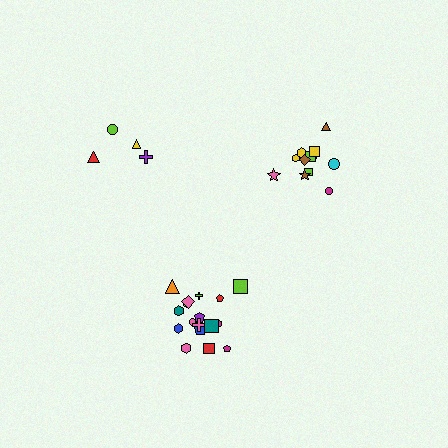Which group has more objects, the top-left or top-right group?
The top-right group.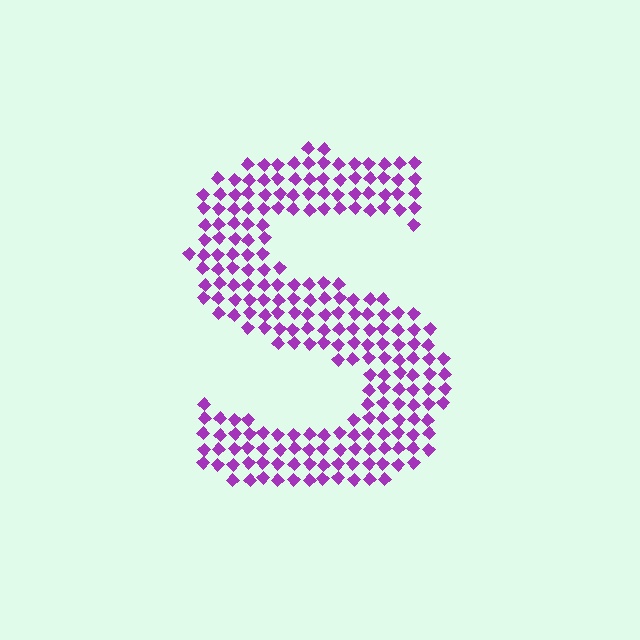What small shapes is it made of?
It is made of small diamonds.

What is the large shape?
The large shape is the letter S.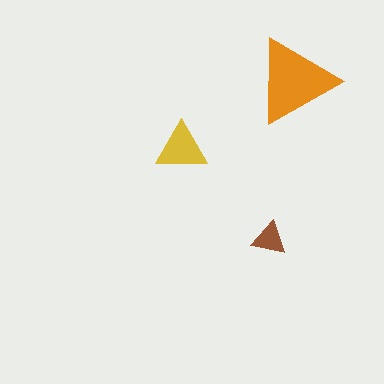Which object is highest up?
The orange triangle is topmost.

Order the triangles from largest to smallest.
the orange one, the yellow one, the brown one.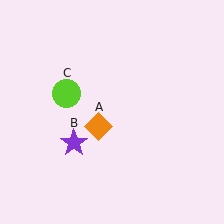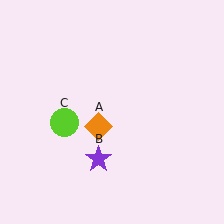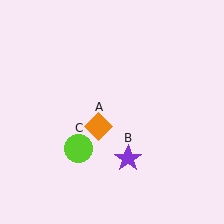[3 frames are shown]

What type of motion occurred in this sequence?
The purple star (object B), lime circle (object C) rotated counterclockwise around the center of the scene.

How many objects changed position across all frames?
2 objects changed position: purple star (object B), lime circle (object C).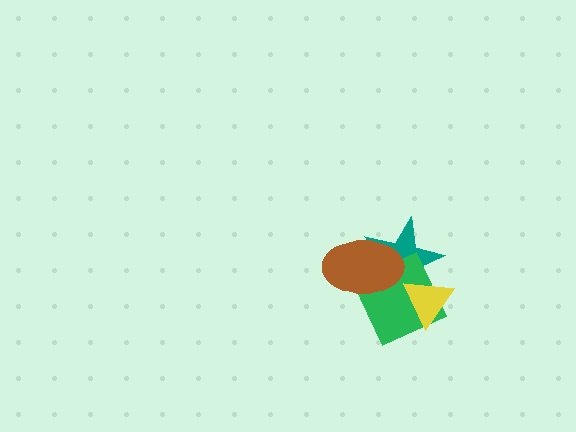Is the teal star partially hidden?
Yes, it is partially covered by another shape.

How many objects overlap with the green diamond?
3 objects overlap with the green diamond.